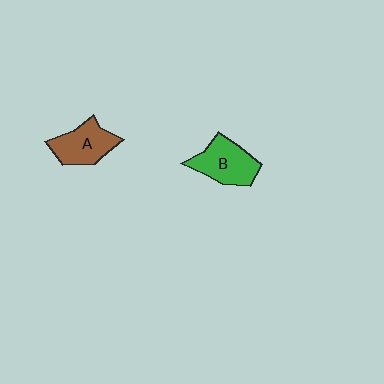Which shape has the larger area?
Shape B (green).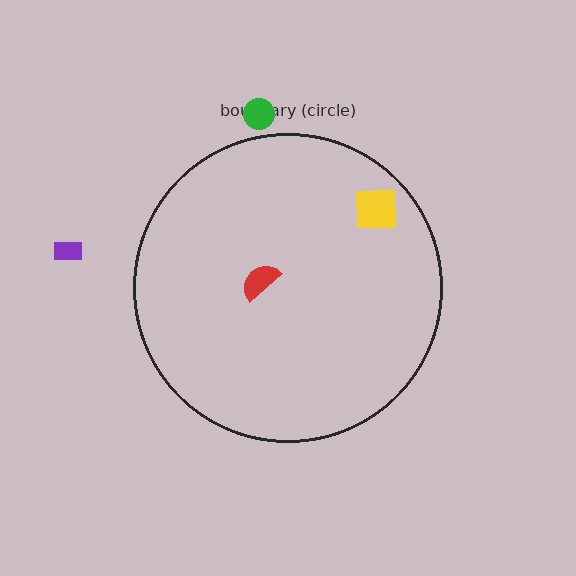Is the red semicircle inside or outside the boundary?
Inside.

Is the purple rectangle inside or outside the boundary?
Outside.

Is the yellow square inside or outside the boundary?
Inside.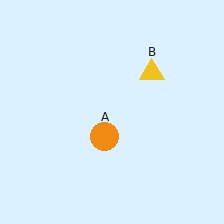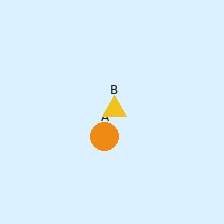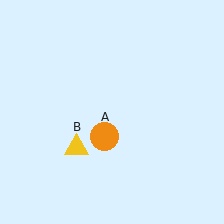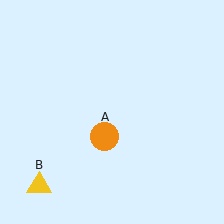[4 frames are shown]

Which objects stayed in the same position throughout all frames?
Orange circle (object A) remained stationary.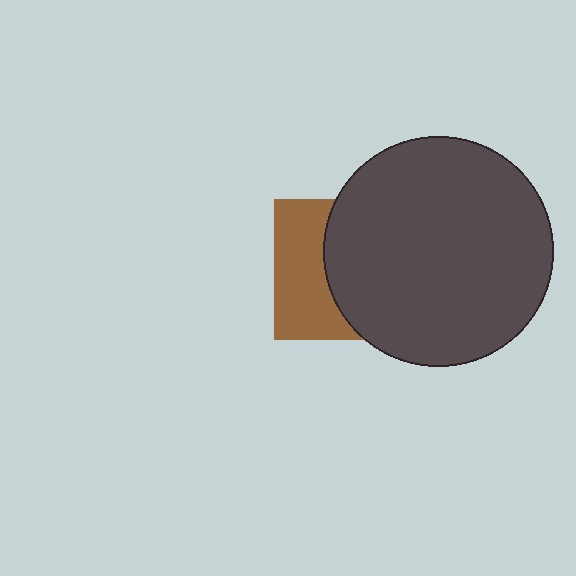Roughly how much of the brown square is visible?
A small part of it is visible (roughly 41%).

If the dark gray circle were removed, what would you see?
You would see the complete brown square.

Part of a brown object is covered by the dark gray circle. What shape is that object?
It is a square.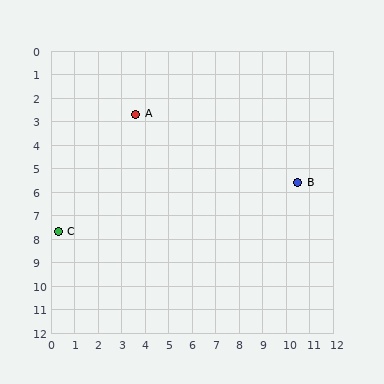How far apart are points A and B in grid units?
Points A and B are about 7.5 grid units apart.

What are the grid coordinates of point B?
Point B is at approximately (10.5, 5.6).